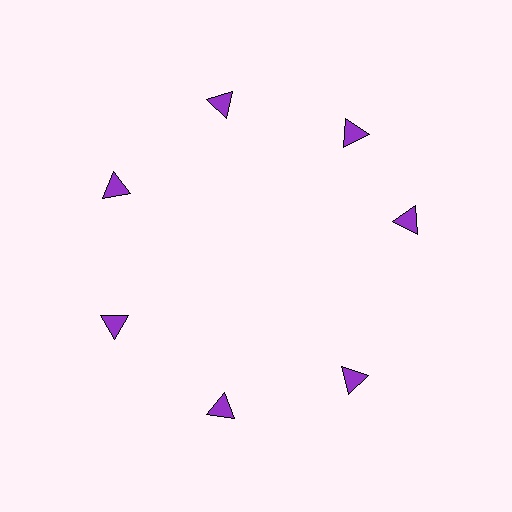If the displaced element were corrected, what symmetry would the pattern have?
It would have 7-fold rotational symmetry — the pattern would map onto itself every 51 degrees.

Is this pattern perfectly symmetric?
No. The 7 purple triangles are arranged in a ring, but one element near the 3 o'clock position is rotated out of alignment along the ring, breaking the 7-fold rotational symmetry.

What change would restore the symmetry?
The symmetry would be restored by rotating it back into even spacing with its neighbors so that all 7 triangles sit at equal angles and equal distance from the center.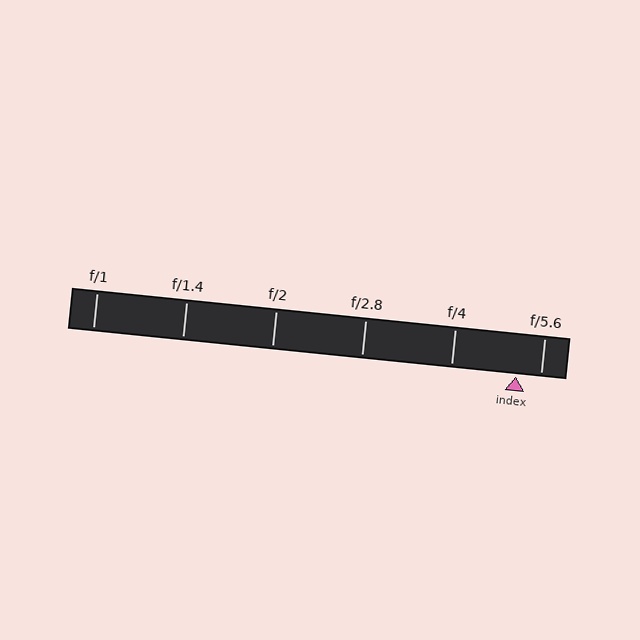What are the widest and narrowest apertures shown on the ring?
The widest aperture shown is f/1 and the narrowest is f/5.6.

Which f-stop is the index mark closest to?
The index mark is closest to f/5.6.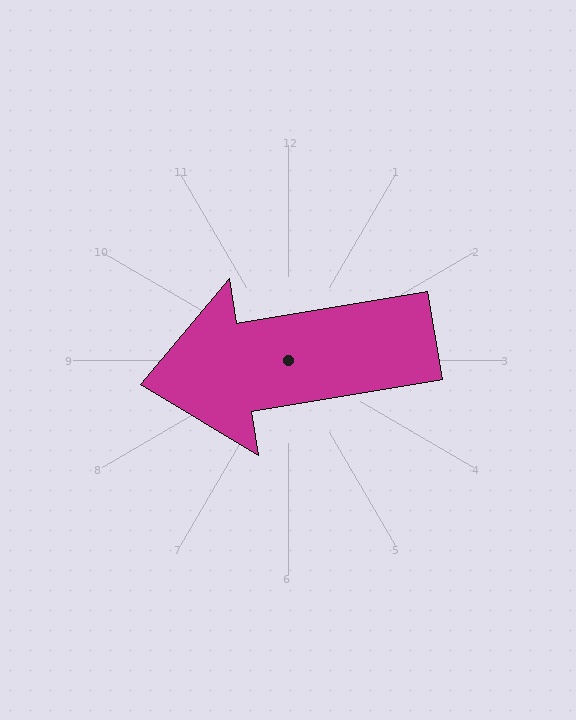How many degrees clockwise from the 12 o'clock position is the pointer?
Approximately 261 degrees.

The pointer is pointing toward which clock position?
Roughly 9 o'clock.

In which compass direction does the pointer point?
West.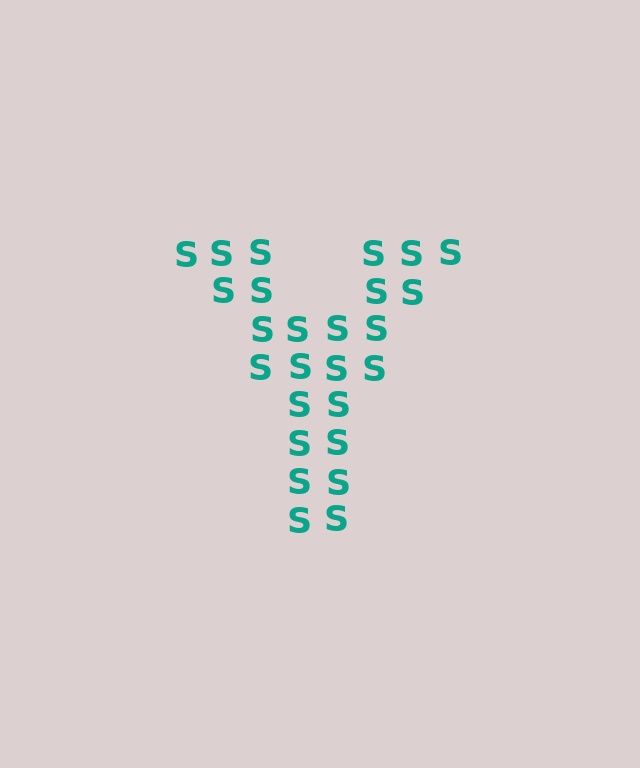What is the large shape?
The large shape is the letter Y.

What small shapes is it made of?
It is made of small letter S's.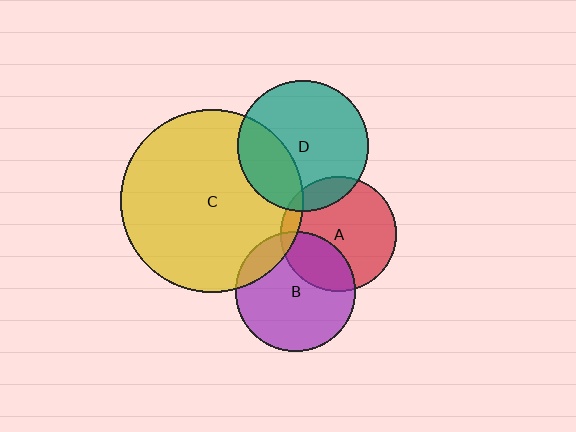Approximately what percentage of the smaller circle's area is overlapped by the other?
Approximately 30%.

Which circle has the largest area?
Circle C (yellow).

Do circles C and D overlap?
Yes.